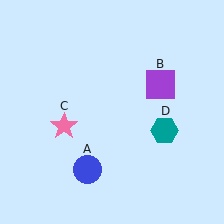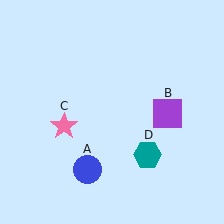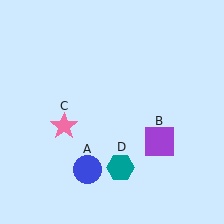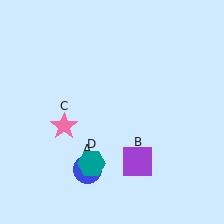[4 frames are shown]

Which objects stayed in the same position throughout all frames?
Blue circle (object A) and pink star (object C) remained stationary.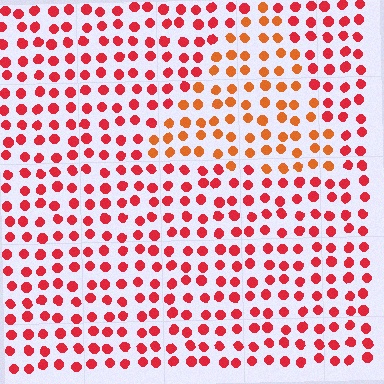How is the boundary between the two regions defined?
The boundary is defined purely by a slight shift in hue (about 29 degrees). Spacing, size, and orientation are identical on both sides.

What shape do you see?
I see a triangle.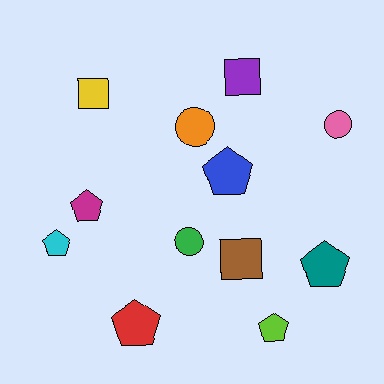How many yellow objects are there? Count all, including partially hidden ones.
There is 1 yellow object.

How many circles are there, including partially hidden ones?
There are 3 circles.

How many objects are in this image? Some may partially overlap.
There are 12 objects.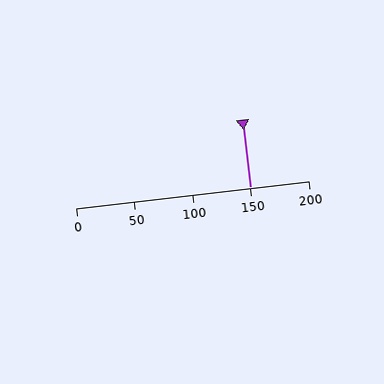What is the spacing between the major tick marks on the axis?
The major ticks are spaced 50 apart.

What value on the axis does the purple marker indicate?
The marker indicates approximately 150.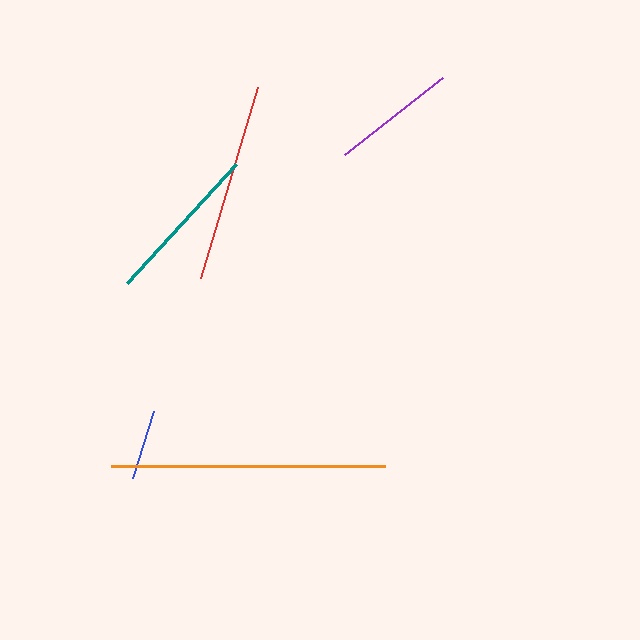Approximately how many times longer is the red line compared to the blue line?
The red line is approximately 2.8 times the length of the blue line.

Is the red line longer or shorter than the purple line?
The red line is longer than the purple line.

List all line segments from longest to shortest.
From longest to shortest: orange, red, teal, purple, blue.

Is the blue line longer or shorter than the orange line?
The orange line is longer than the blue line.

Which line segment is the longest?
The orange line is the longest at approximately 274 pixels.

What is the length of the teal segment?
The teal segment is approximately 162 pixels long.